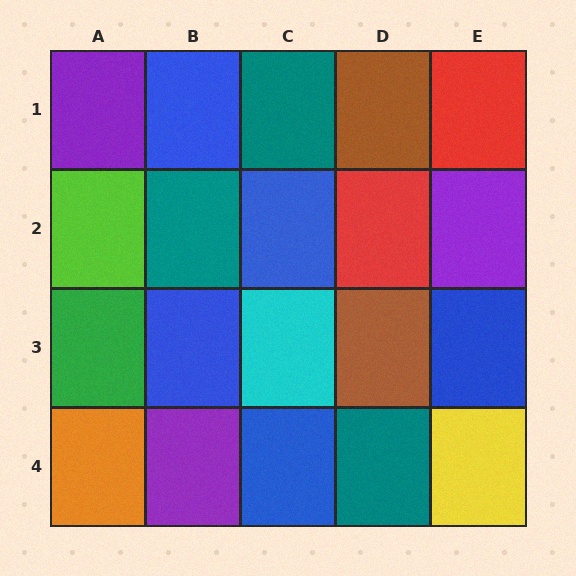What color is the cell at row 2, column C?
Blue.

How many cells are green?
1 cell is green.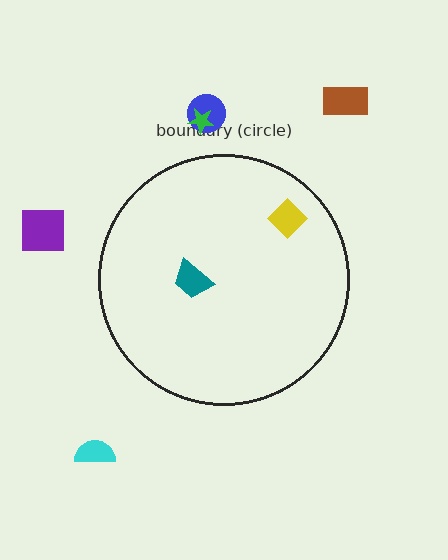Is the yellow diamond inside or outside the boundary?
Inside.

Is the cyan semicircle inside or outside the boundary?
Outside.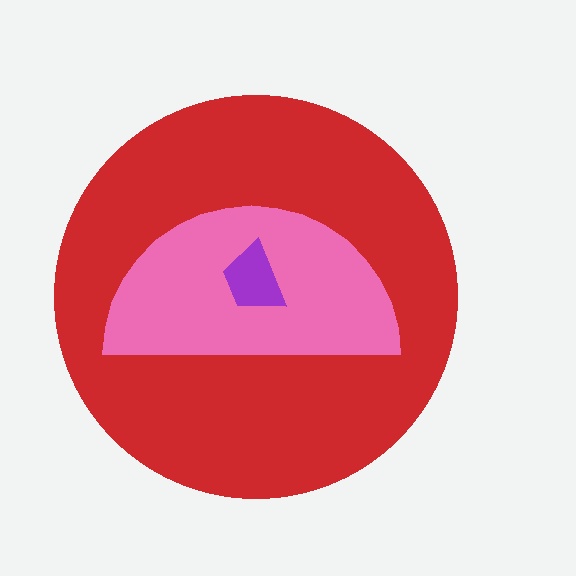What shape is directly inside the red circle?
The pink semicircle.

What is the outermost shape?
The red circle.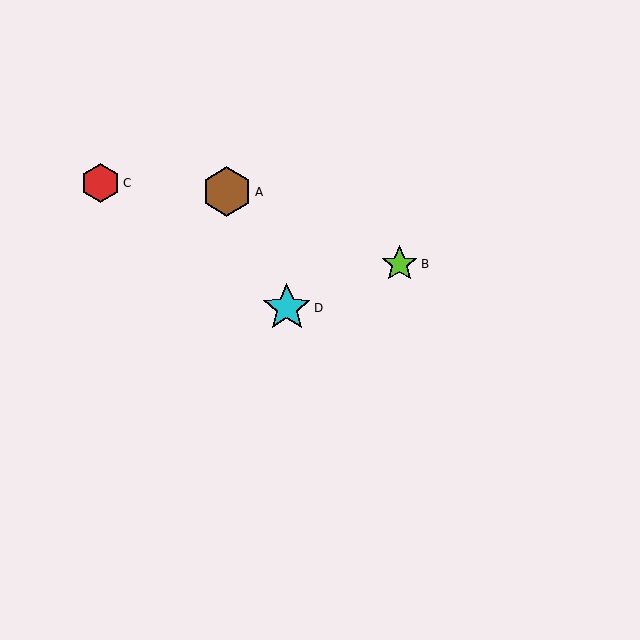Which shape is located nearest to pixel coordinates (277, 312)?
The cyan star (labeled D) at (287, 308) is nearest to that location.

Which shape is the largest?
The brown hexagon (labeled A) is the largest.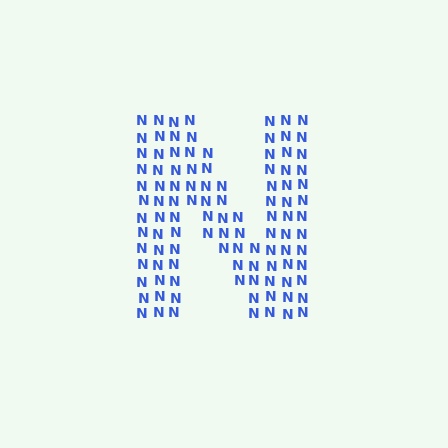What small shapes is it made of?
It is made of small letter N's.